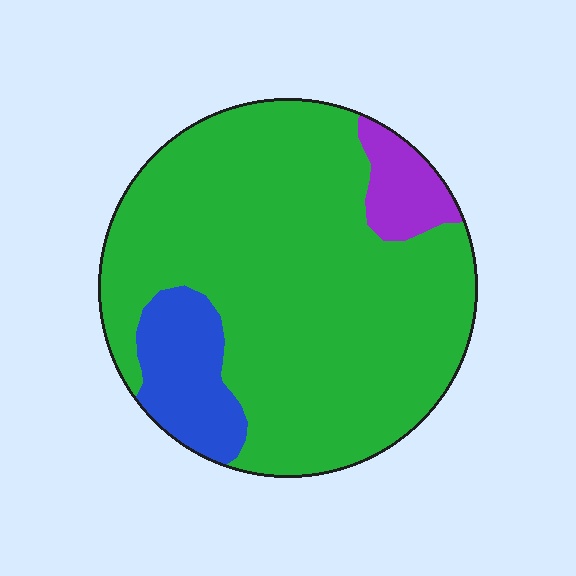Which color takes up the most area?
Green, at roughly 80%.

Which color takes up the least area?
Purple, at roughly 5%.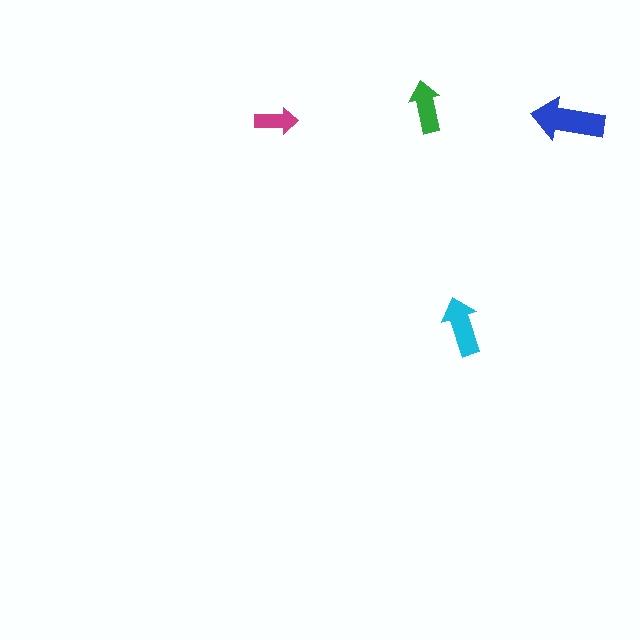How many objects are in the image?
There are 4 objects in the image.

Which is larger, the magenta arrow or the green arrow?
The green one.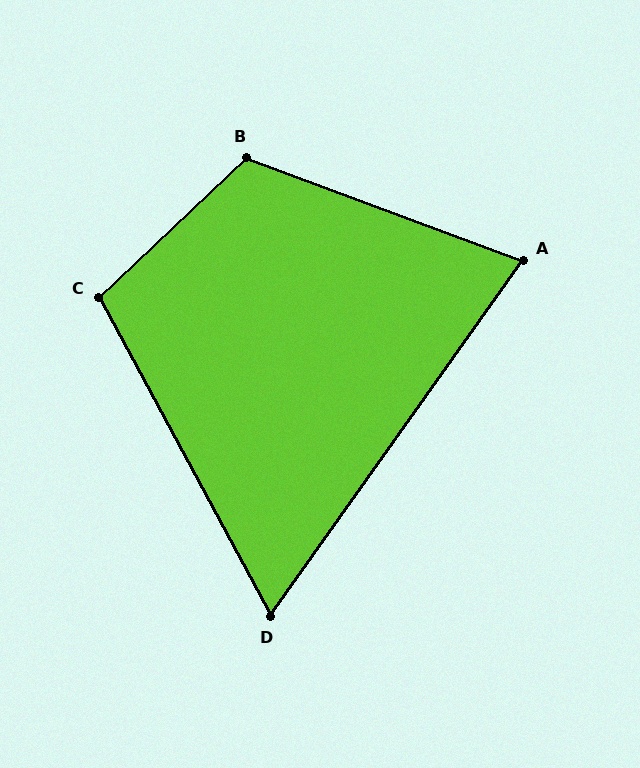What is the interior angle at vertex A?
Approximately 75 degrees (acute).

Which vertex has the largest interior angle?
B, at approximately 116 degrees.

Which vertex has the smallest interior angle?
D, at approximately 64 degrees.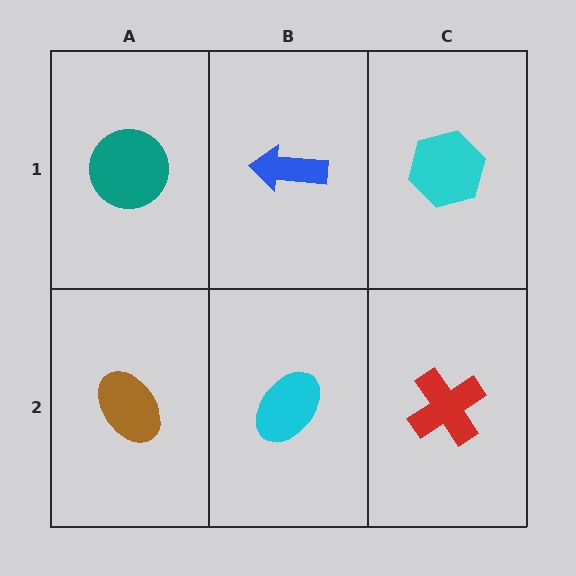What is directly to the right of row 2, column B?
A red cross.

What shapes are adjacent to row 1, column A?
A brown ellipse (row 2, column A), a blue arrow (row 1, column B).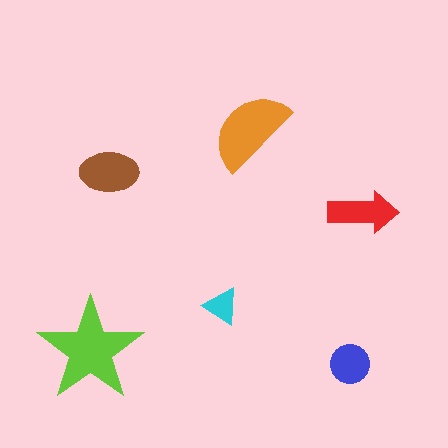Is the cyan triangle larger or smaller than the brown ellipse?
Smaller.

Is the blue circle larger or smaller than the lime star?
Smaller.